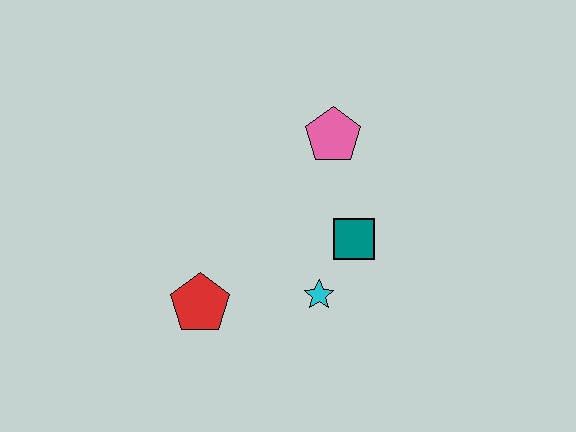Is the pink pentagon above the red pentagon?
Yes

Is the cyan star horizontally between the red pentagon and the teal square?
Yes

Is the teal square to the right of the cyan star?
Yes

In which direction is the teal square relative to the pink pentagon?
The teal square is below the pink pentagon.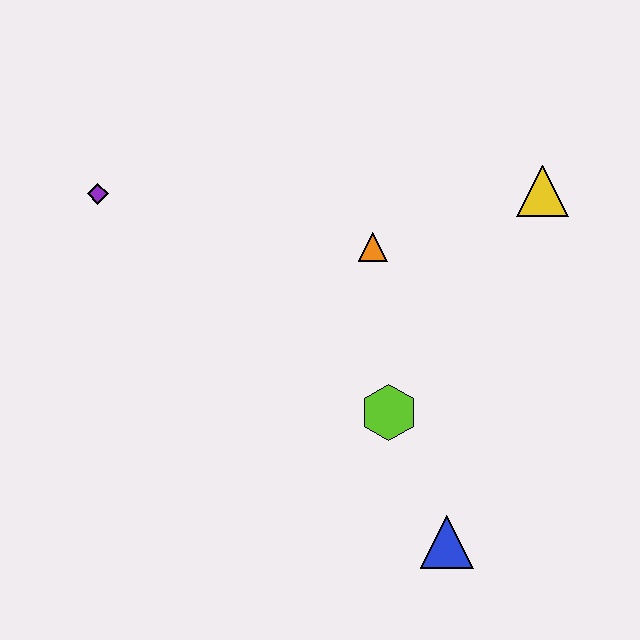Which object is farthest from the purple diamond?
The blue triangle is farthest from the purple diamond.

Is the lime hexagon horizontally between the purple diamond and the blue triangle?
Yes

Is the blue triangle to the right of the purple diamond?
Yes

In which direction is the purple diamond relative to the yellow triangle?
The purple diamond is to the left of the yellow triangle.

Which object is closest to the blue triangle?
The lime hexagon is closest to the blue triangle.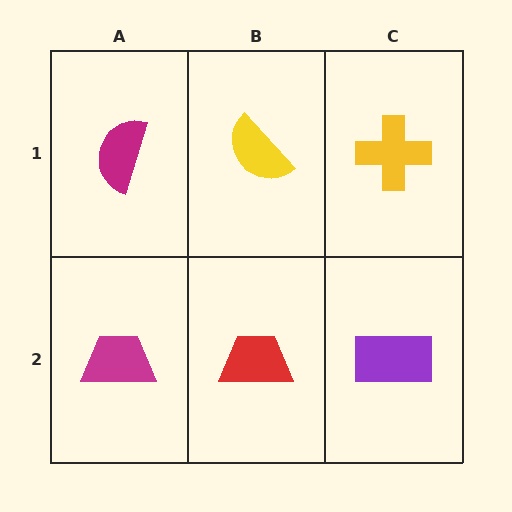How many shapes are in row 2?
3 shapes.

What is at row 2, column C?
A purple rectangle.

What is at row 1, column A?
A magenta semicircle.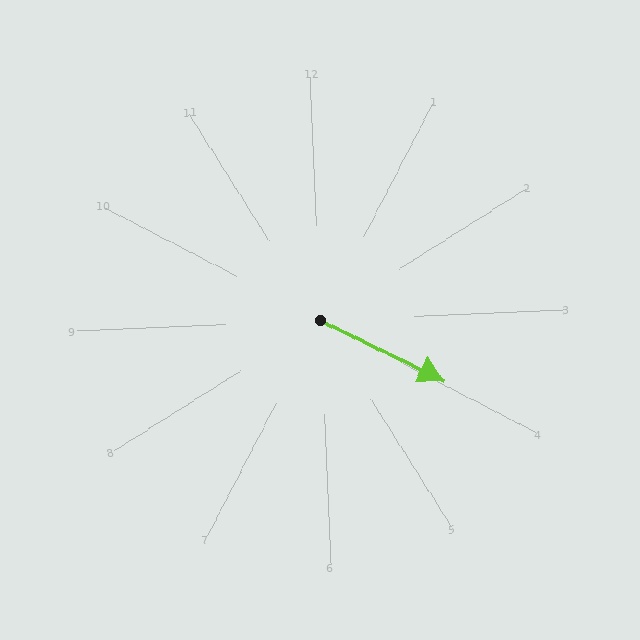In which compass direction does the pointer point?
Southeast.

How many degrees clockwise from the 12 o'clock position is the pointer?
Approximately 118 degrees.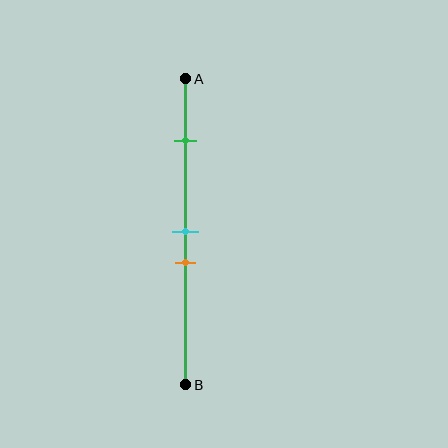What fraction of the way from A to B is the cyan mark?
The cyan mark is approximately 50% (0.5) of the way from A to B.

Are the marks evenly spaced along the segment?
No, the marks are not evenly spaced.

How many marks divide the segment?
There are 3 marks dividing the segment.